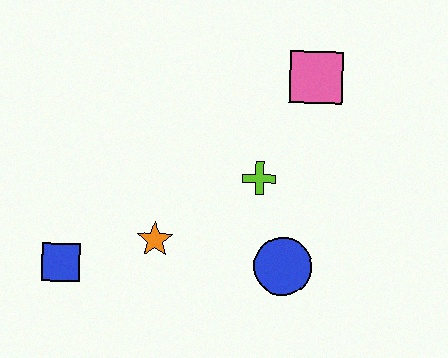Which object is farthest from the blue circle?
The blue square is farthest from the blue circle.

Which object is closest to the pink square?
The lime cross is closest to the pink square.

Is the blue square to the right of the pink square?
No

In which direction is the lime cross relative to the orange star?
The lime cross is to the right of the orange star.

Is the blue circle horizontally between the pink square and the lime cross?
Yes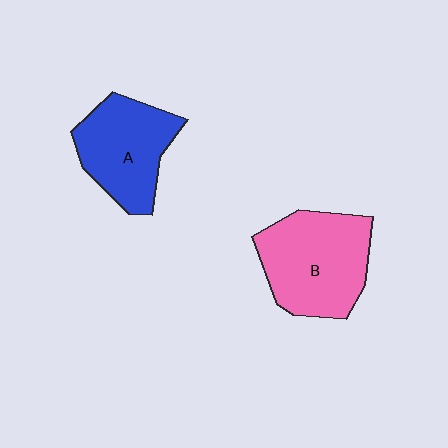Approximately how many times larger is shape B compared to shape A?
Approximately 1.2 times.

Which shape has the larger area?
Shape B (pink).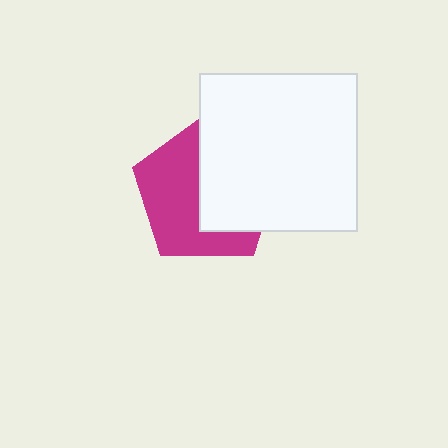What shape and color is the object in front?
The object in front is a white square.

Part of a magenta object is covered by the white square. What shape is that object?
It is a pentagon.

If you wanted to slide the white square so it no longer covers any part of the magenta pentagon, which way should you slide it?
Slide it right — that is the most direct way to separate the two shapes.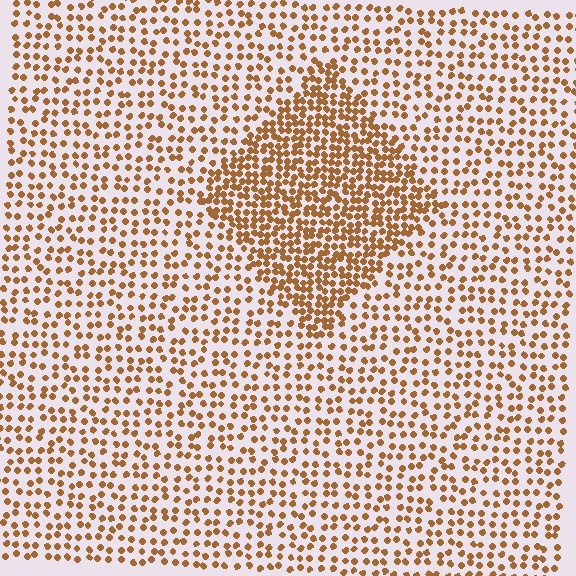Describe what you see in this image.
The image contains small brown elements arranged at two different densities. A diamond-shaped region is visible where the elements are more densely packed than the surrounding area.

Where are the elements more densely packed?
The elements are more densely packed inside the diamond boundary.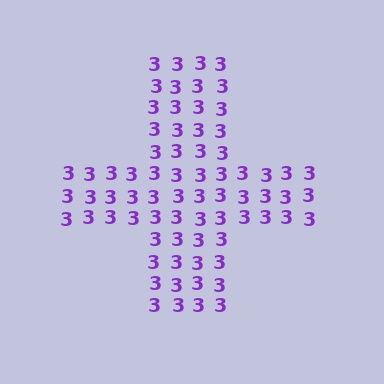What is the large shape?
The large shape is a cross.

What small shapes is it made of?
It is made of small digit 3's.